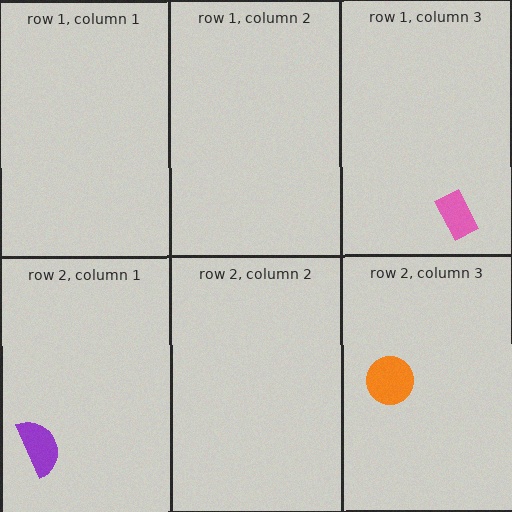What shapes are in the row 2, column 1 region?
The purple semicircle.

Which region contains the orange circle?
The row 2, column 3 region.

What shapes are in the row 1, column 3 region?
The pink rectangle.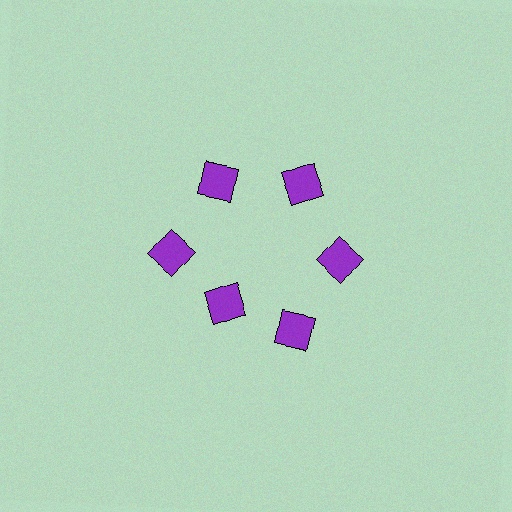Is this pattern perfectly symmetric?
No. The 6 purple squares are arranged in a ring, but one element near the 7 o'clock position is pulled inward toward the center, breaking the 6-fold rotational symmetry.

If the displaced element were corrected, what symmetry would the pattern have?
It would have 6-fold rotational symmetry — the pattern would map onto itself every 60 degrees.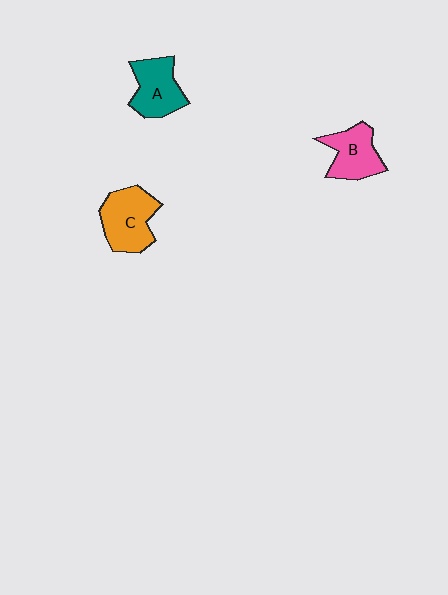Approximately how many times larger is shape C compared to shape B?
Approximately 1.2 times.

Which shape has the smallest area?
Shape B (pink).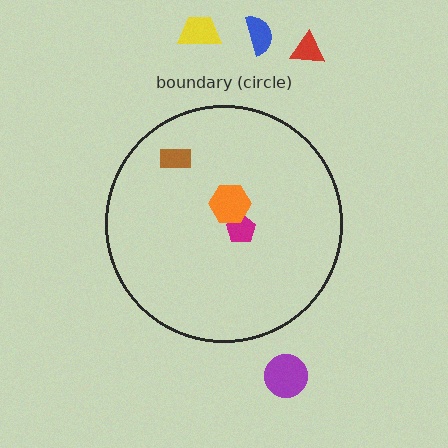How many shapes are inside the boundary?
3 inside, 4 outside.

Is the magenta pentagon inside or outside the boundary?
Inside.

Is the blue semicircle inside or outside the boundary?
Outside.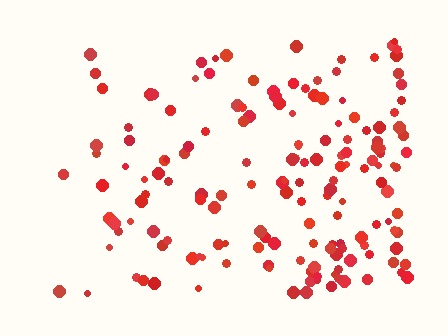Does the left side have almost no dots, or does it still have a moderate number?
Still a moderate number, just noticeably fewer than the right.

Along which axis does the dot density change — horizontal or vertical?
Horizontal.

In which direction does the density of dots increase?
From left to right, with the right side densest.